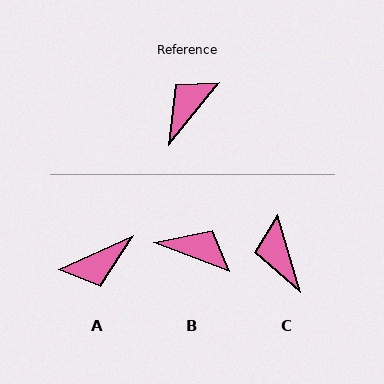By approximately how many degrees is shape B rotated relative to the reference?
Approximately 72 degrees clockwise.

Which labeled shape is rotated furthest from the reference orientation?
A, about 154 degrees away.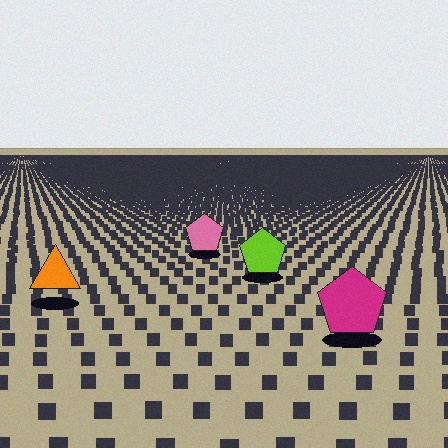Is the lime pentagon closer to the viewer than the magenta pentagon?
No. The magenta pentagon is closer — you can tell from the texture gradient: the ground texture is coarser near it.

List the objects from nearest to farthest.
From nearest to farthest: the magenta pentagon, the orange triangle, the lime pentagon, the pink pentagon.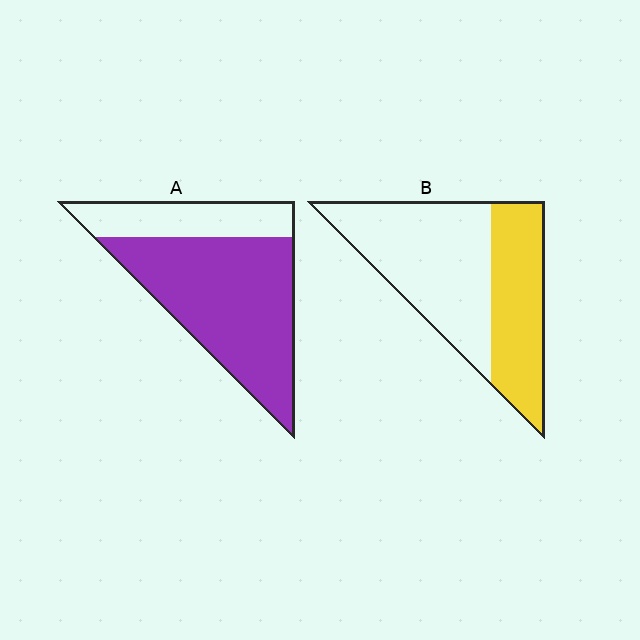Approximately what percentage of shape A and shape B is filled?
A is approximately 70% and B is approximately 40%.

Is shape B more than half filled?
No.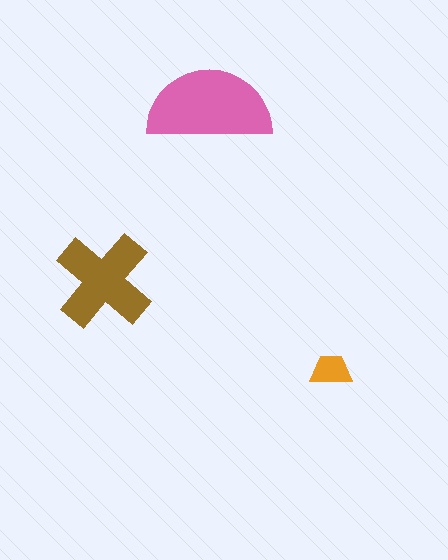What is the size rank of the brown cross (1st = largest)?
2nd.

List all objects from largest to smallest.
The pink semicircle, the brown cross, the orange trapezoid.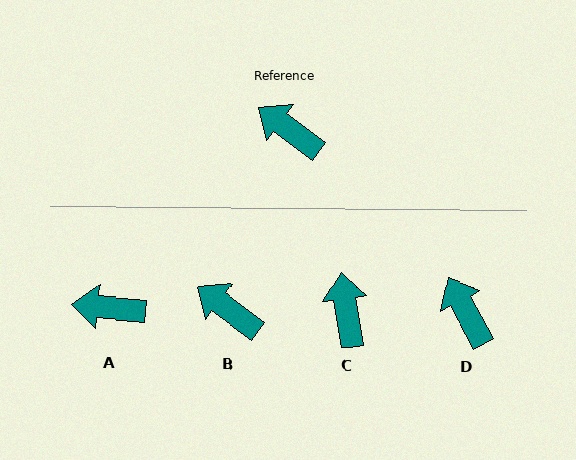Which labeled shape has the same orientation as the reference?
B.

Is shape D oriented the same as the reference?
No, it is off by about 26 degrees.